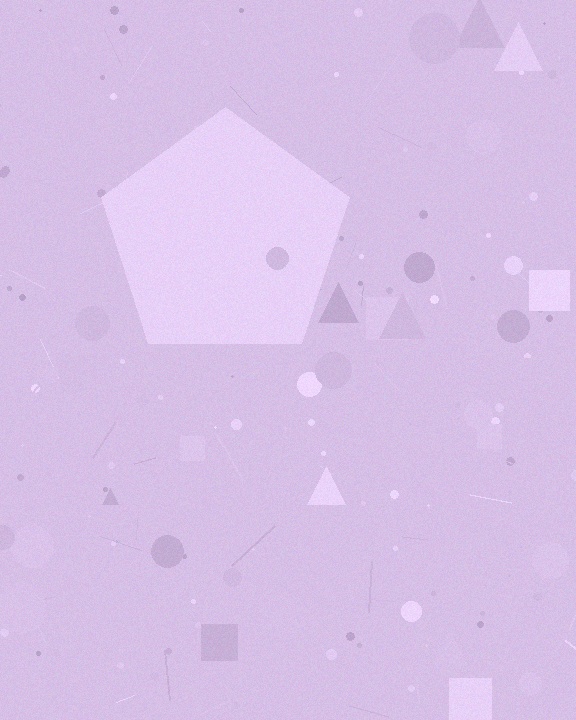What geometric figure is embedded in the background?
A pentagon is embedded in the background.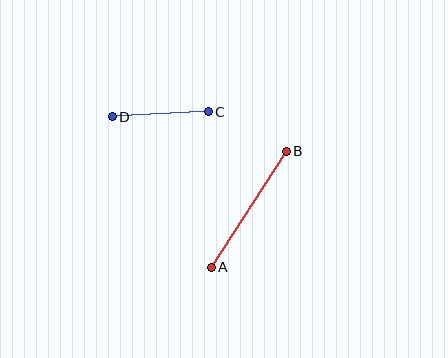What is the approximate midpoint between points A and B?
The midpoint is at approximately (249, 209) pixels.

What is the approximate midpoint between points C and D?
The midpoint is at approximately (160, 114) pixels.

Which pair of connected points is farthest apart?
Points A and B are farthest apart.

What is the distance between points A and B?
The distance is approximately 138 pixels.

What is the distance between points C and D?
The distance is approximately 96 pixels.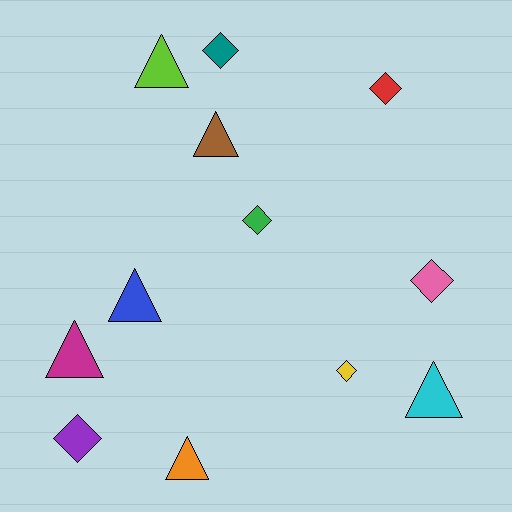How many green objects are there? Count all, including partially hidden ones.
There is 1 green object.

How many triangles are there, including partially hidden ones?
There are 6 triangles.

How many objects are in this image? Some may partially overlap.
There are 12 objects.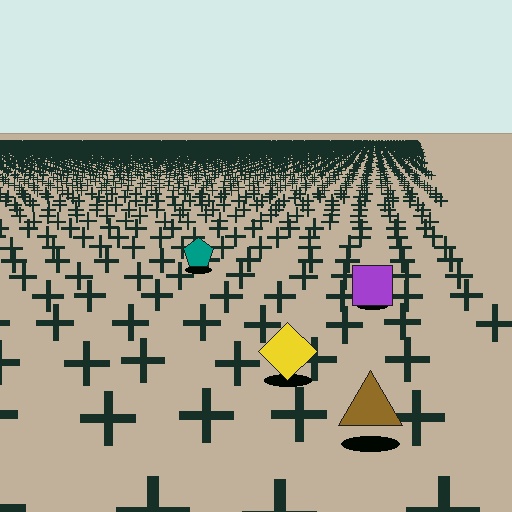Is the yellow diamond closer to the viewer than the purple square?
Yes. The yellow diamond is closer — you can tell from the texture gradient: the ground texture is coarser near it.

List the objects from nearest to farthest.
From nearest to farthest: the brown triangle, the yellow diamond, the purple square, the teal pentagon.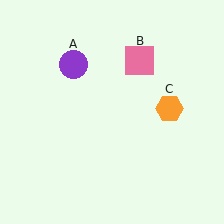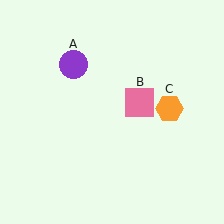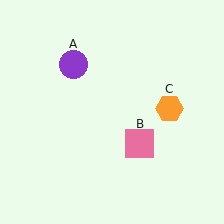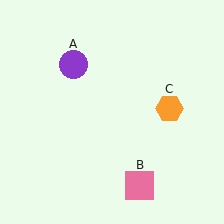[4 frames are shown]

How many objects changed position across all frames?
1 object changed position: pink square (object B).